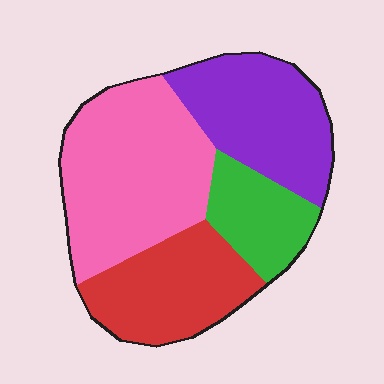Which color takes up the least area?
Green, at roughly 15%.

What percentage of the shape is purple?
Purple takes up between a sixth and a third of the shape.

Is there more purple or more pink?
Pink.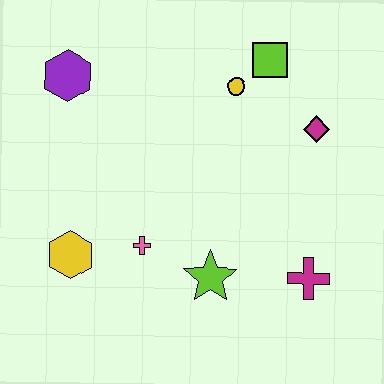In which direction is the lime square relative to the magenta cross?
The lime square is above the magenta cross.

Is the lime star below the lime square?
Yes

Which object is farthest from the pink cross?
The lime square is farthest from the pink cross.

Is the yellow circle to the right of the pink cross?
Yes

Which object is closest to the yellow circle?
The lime square is closest to the yellow circle.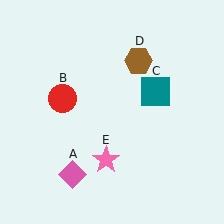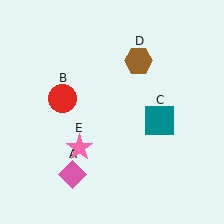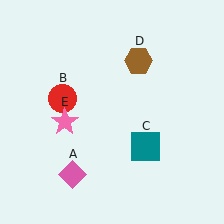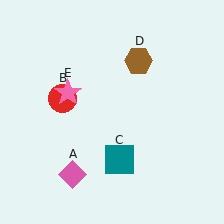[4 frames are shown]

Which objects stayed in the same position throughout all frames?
Pink diamond (object A) and red circle (object B) and brown hexagon (object D) remained stationary.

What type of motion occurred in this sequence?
The teal square (object C), pink star (object E) rotated clockwise around the center of the scene.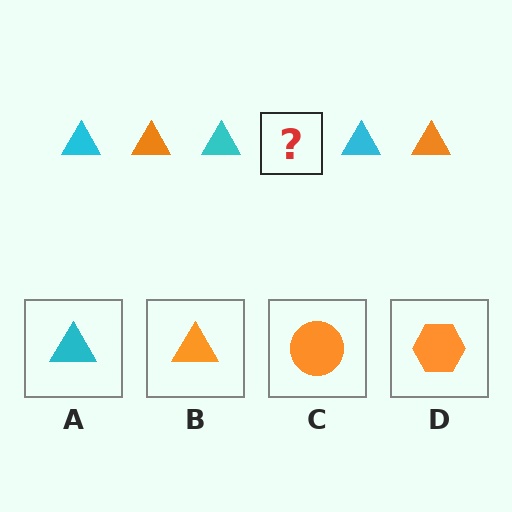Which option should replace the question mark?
Option B.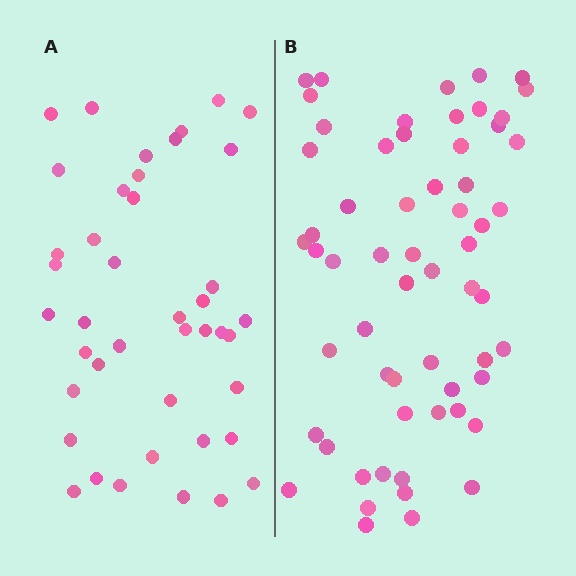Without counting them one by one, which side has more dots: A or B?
Region B (the right region) has more dots.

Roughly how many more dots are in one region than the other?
Region B has approximately 20 more dots than region A.